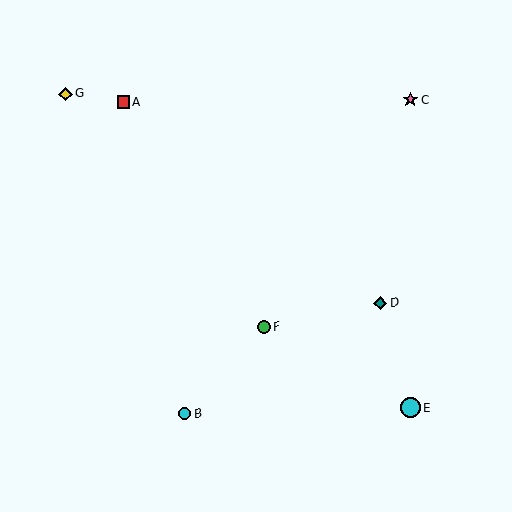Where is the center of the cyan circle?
The center of the cyan circle is at (411, 408).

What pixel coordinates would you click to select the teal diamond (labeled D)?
Click at (380, 303) to select the teal diamond D.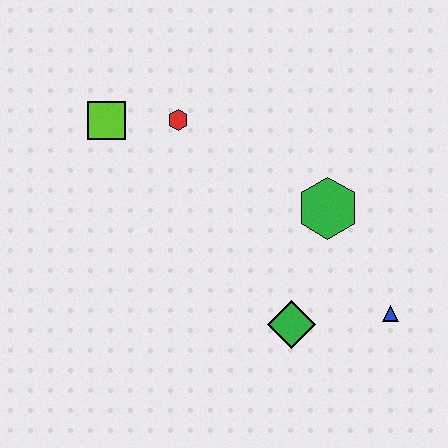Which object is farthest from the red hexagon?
The blue triangle is farthest from the red hexagon.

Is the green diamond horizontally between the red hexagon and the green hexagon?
Yes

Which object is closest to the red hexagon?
The lime square is closest to the red hexagon.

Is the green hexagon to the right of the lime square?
Yes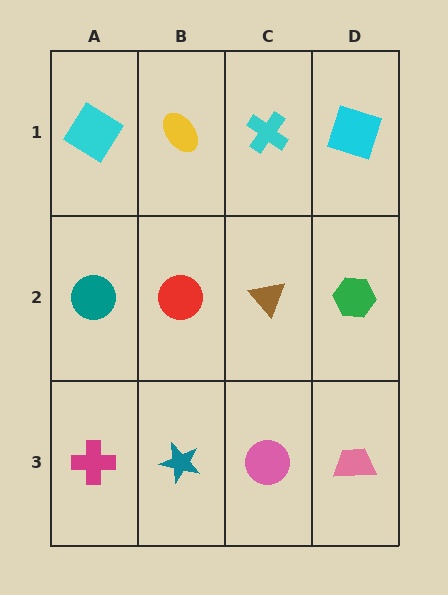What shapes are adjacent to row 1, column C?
A brown triangle (row 2, column C), a yellow ellipse (row 1, column B), a cyan square (row 1, column D).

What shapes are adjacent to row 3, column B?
A red circle (row 2, column B), a magenta cross (row 3, column A), a pink circle (row 3, column C).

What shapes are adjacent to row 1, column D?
A green hexagon (row 2, column D), a cyan cross (row 1, column C).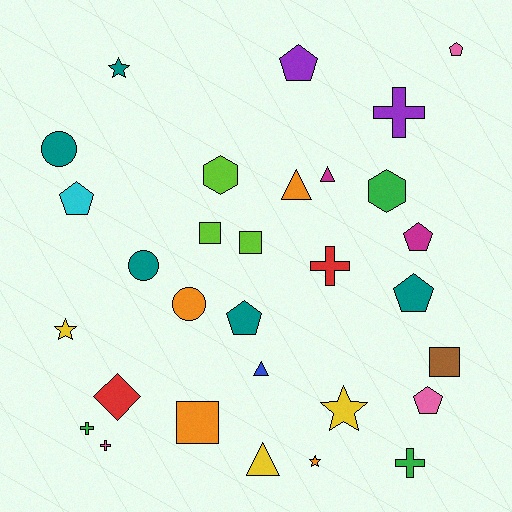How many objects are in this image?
There are 30 objects.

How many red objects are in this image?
There are 2 red objects.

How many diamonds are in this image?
There is 1 diamond.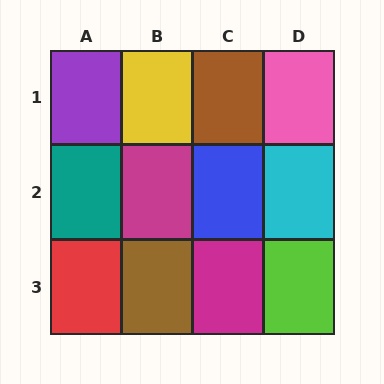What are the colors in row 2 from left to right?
Teal, magenta, blue, cyan.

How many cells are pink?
1 cell is pink.